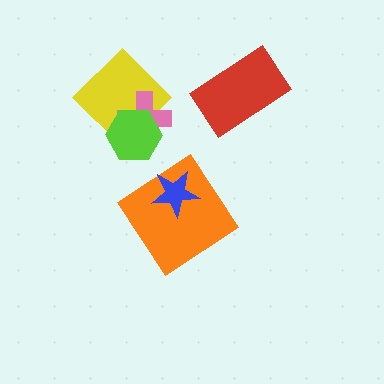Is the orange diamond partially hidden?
Yes, it is partially covered by another shape.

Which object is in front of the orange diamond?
The blue star is in front of the orange diamond.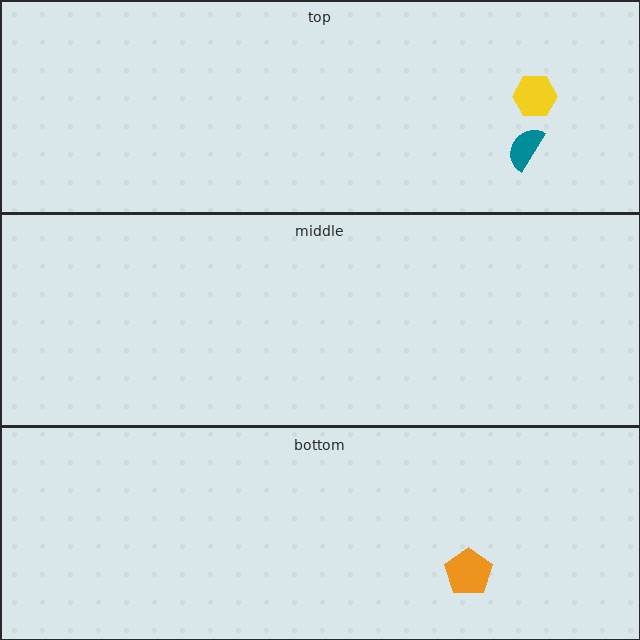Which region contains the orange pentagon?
The bottom region.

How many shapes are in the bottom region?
1.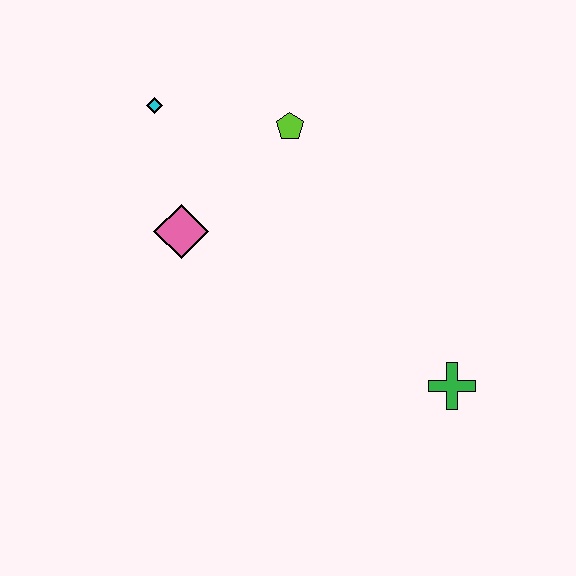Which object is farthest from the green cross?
The cyan diamond is farthest from the green cross.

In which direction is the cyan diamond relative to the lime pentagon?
The cyan diamond is to the left of the lime pentagon.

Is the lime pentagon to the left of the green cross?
Yes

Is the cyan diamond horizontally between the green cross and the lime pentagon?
No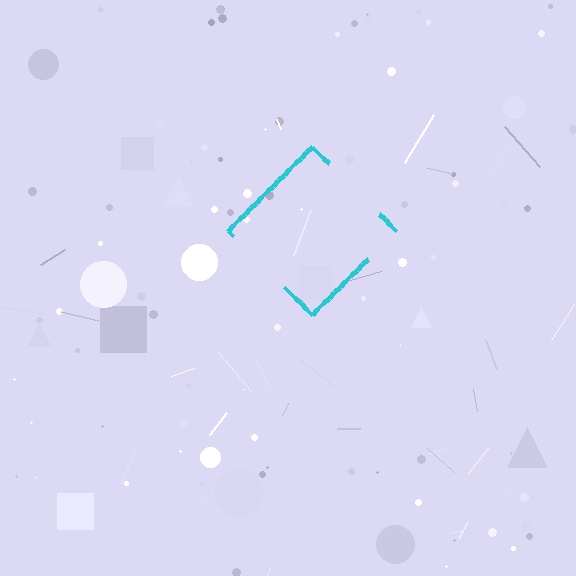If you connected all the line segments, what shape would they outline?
They would outline a diamond.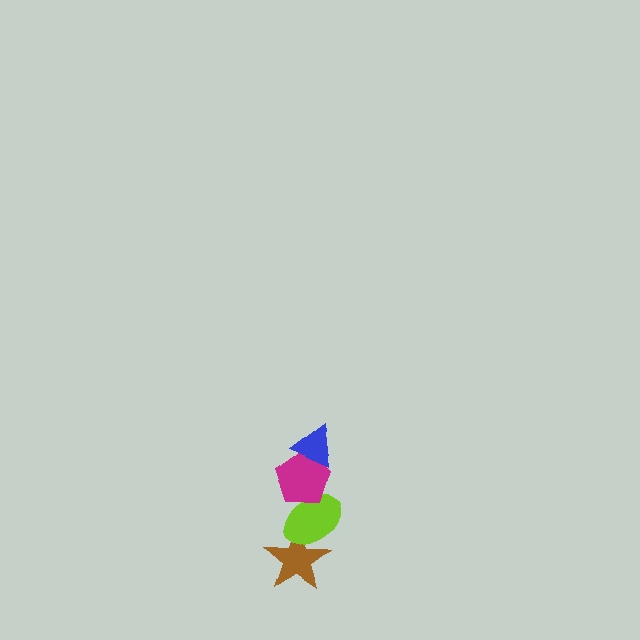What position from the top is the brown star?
The brown star is 4th from the top.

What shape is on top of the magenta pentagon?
The blue triangle is on top of the magenta pentagon.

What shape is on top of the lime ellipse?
The magenta pentagon is on top of the lime ellipse.